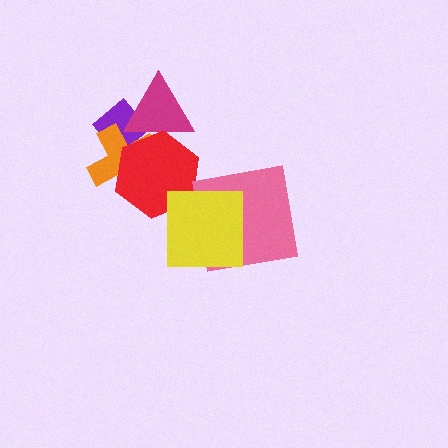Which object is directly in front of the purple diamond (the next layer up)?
The orange cross is directly in front of the purple diamond.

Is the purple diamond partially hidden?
Yes, it is partially covered by another shape.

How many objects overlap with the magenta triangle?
3 objects overlap with the magenta triangle.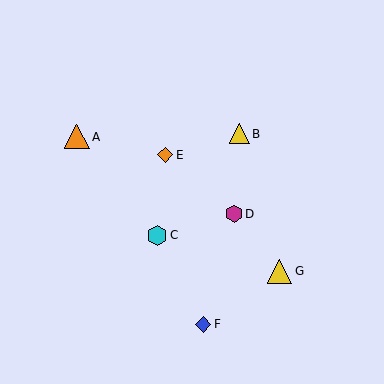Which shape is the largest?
The yellow triangle (labeled G) is the largest.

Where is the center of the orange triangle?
The center of the orange triangle is at (77, 137).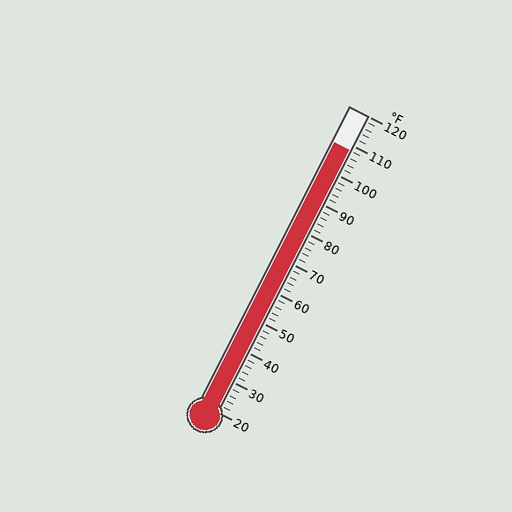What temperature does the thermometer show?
The thermometer shows approximately 108°F.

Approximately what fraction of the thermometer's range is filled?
The thermometer is filled to approximately 90% of its range.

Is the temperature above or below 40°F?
The temperature is above 40°F.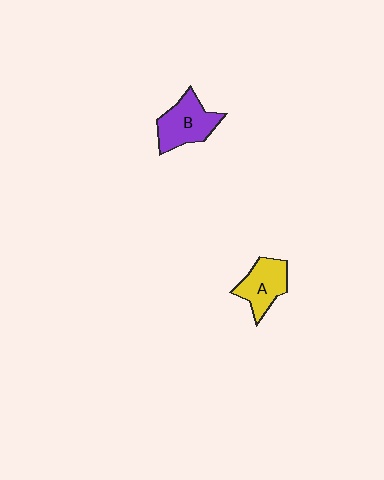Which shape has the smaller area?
Shape A (yellow).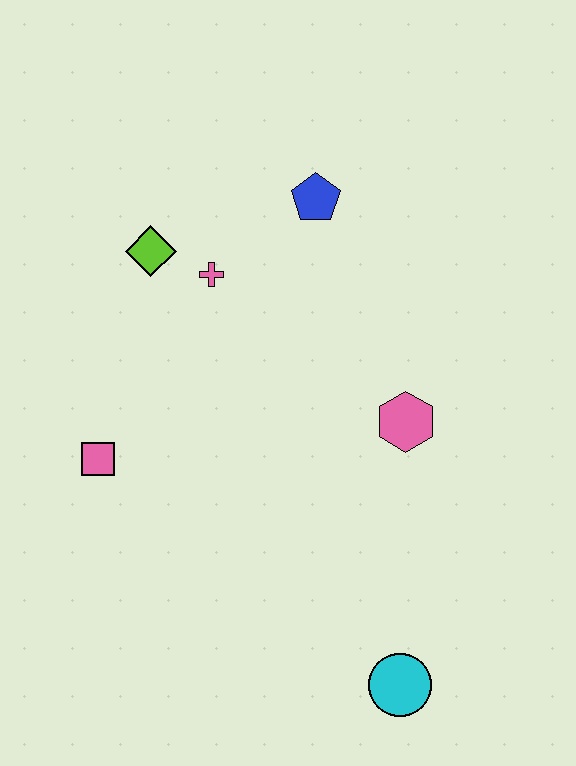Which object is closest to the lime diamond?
The pink cross is closest to the lime diamond.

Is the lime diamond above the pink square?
Yes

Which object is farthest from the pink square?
The cyan circle is farthest from the pink square.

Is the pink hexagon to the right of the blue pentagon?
Yes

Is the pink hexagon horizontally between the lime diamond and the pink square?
No